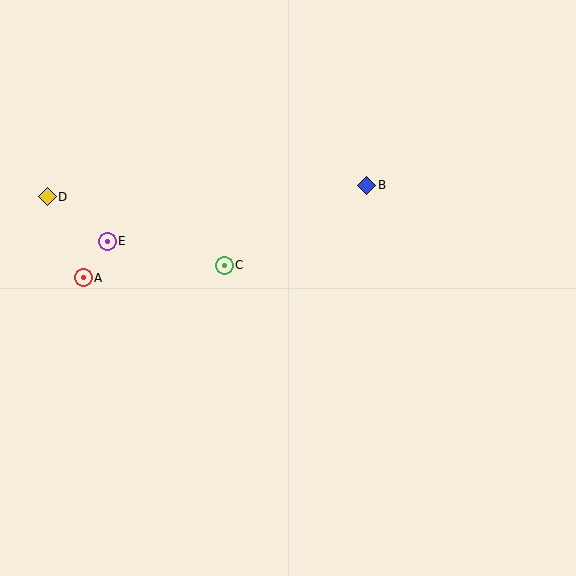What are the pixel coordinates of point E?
Point E is at (107, 241).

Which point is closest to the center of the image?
Point C at (224, 265) is closest to the center.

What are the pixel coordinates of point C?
Point C is at (224, 265).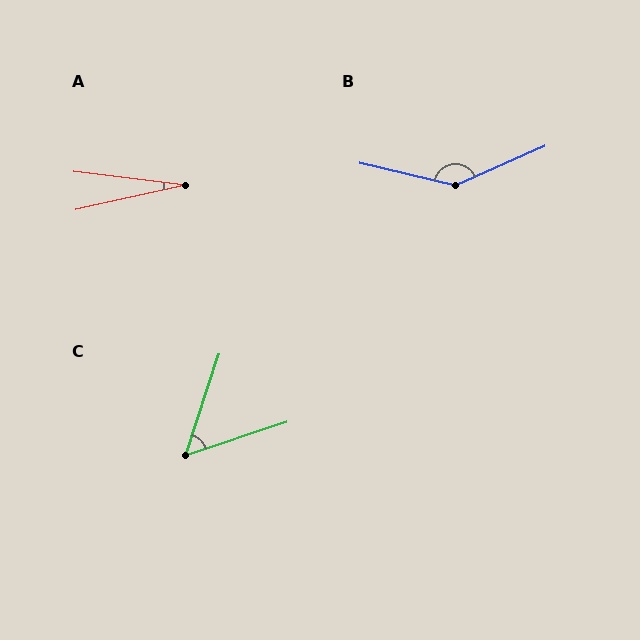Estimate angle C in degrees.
Approximately 53 degrees.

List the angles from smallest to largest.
A (20°), C (53°), B (143°).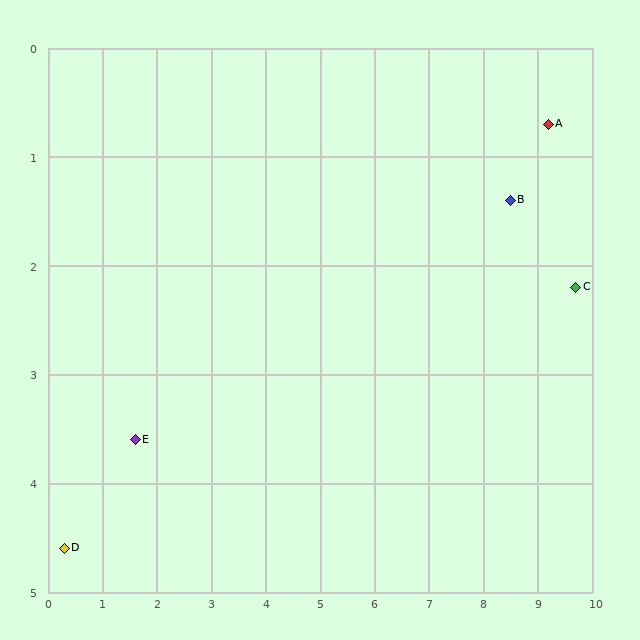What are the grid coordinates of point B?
Point B is at approximately (8.5, 1.4).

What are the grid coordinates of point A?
Point A is at approximately (9.2, 0.7).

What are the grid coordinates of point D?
Point D is at approximately (0.3, 4.6).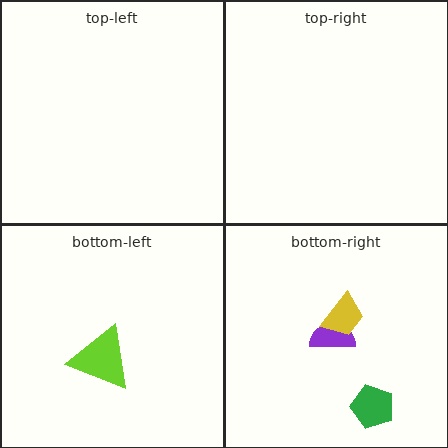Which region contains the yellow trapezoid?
The bottom-right region.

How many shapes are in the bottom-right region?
3.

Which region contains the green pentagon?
The bottom-right region.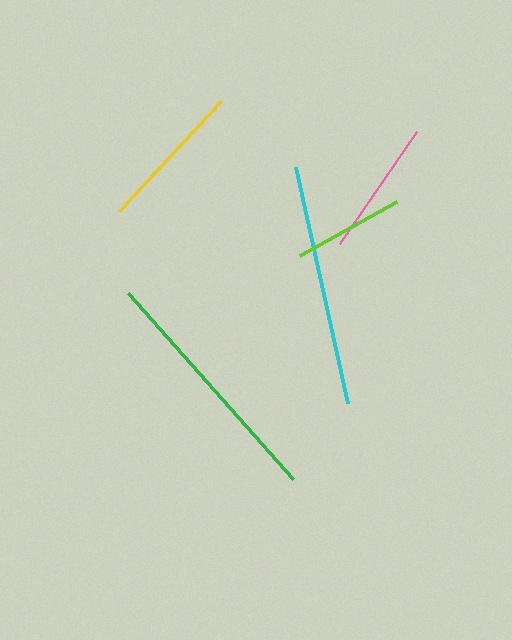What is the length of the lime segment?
The lime segment is approximately 112 pixels long.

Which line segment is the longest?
The green line is the longest at approximately 248 pixels.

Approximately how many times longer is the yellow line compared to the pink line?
The yellow line is approximately 1.1 times the length of the pink line.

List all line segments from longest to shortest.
From longest to shortest: green, cyan, yellow, pink, lime.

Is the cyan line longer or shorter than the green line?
The green line is longer than the cyan line.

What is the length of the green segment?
The green segment is approximately 248 pixels long.